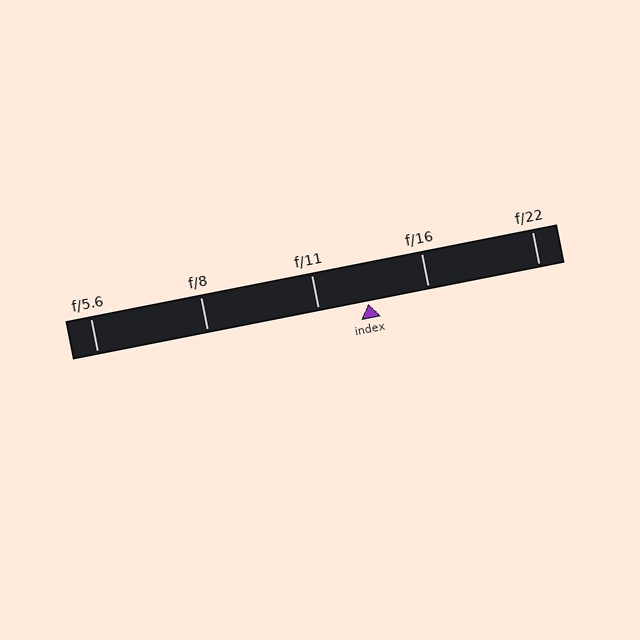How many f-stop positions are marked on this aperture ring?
There are 5 f-stop positions marked.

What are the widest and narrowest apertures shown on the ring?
The widest aperture shown is f/5.6 and the narrowest is f/22.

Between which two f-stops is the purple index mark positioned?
The index mark is between f/11 and f/16.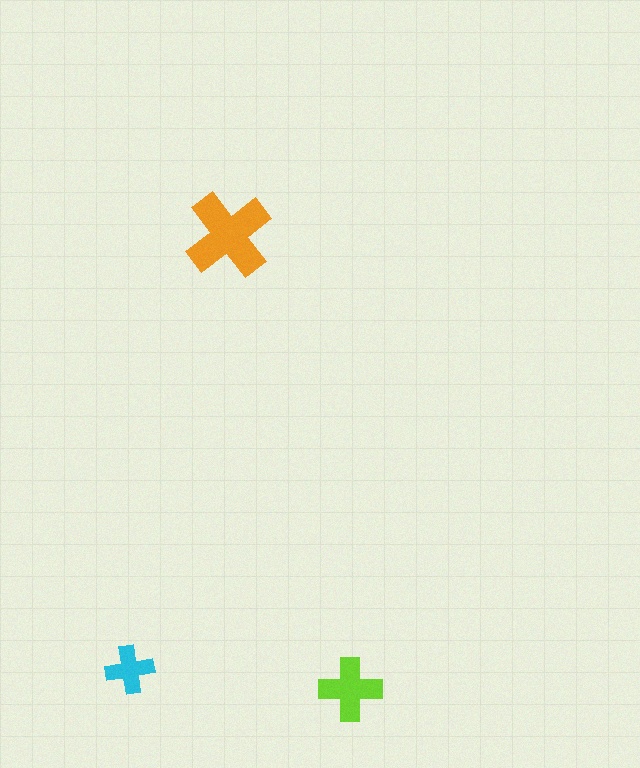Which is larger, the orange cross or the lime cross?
The orange one.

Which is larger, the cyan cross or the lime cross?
The lime one.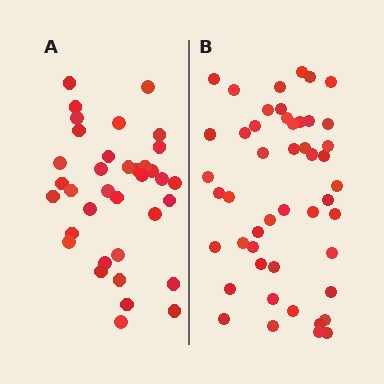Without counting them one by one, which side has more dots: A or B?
Region B (the right region) has more dots.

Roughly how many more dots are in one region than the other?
Region B has roughly 12 or so more dots than region A.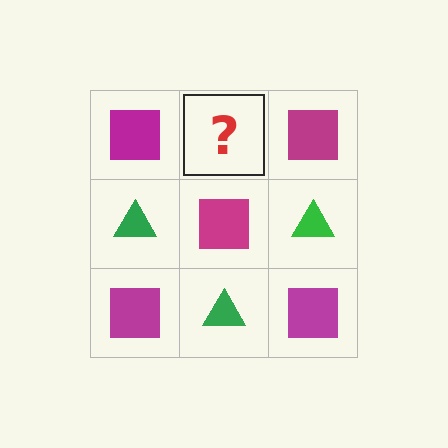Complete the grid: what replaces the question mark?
The question mark should be replaced with a green triangle.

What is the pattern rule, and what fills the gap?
The rule is that it alternates magenta square and green triangle in a checkerboard pattern. The gap should be filled with a green triangle.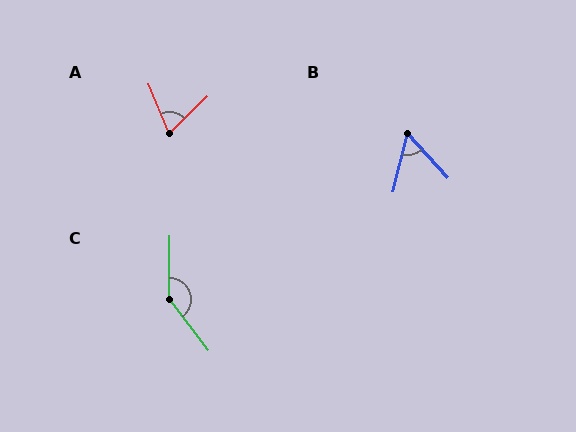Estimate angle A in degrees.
Approximately 68 degrees.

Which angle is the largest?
C, at approximately 142 degrees.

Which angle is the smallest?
B, at approximately 56 degrees.